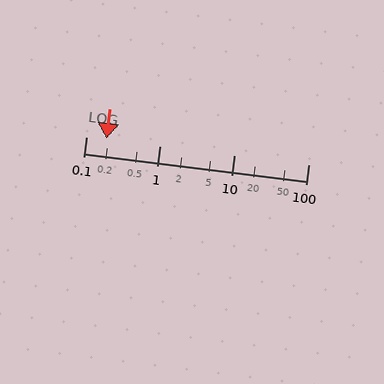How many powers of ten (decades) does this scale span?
The scale spans 3 decades, from 0.1 to 100.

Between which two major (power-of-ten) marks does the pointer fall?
The pointer is between 0.1 and 1.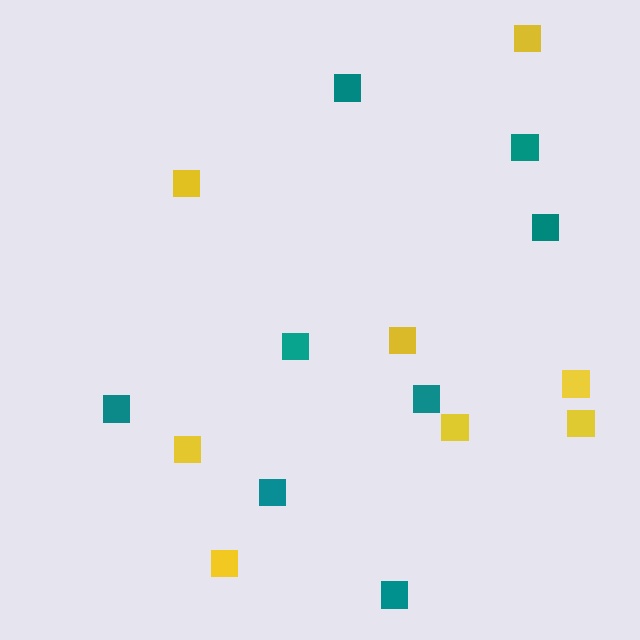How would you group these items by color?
There are 2 groups: one group of yellow squares (8) and one group of teal squares (8).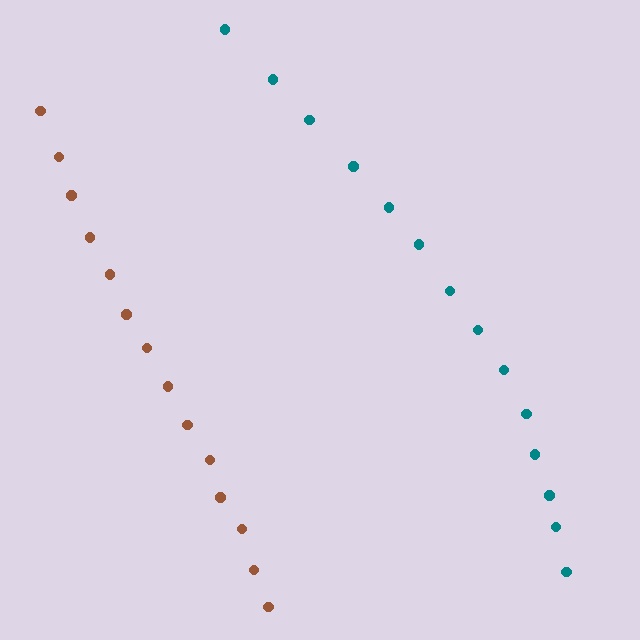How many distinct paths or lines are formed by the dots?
There are 2 distinct paths.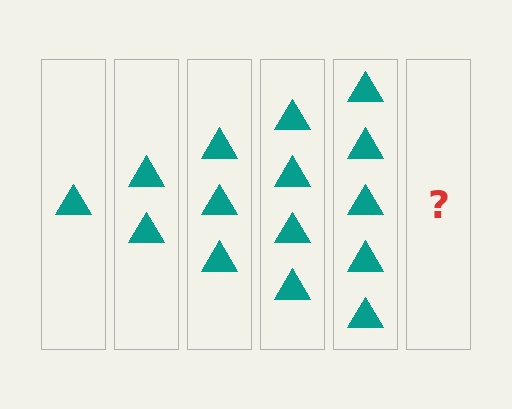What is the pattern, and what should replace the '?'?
The pattern is that each step adds one more triangle. The '?' should be 6 triangles.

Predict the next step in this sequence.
The next step is 6 triangles.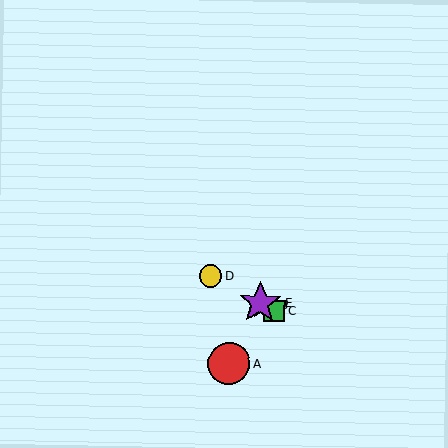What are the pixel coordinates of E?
Object E is at (260, 303).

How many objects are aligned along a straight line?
4 objects (B, C, D, E) are aligned along a straight line.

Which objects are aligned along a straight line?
Objects B, C, D, E are aligned along a straight line.